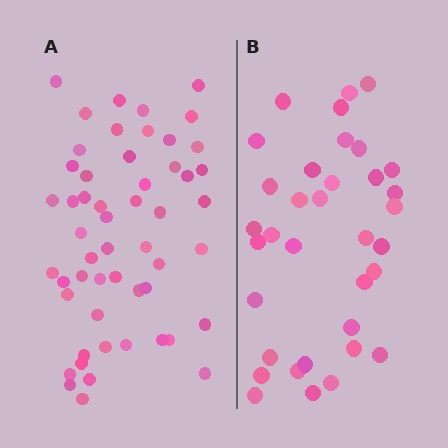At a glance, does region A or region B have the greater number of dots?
Region A (the left region) has more dots.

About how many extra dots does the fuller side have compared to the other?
Region A has approximately 20 more dots than region B.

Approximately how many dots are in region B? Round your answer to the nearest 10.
About 40 dots. (The exact count is 35, which rounds to 40.)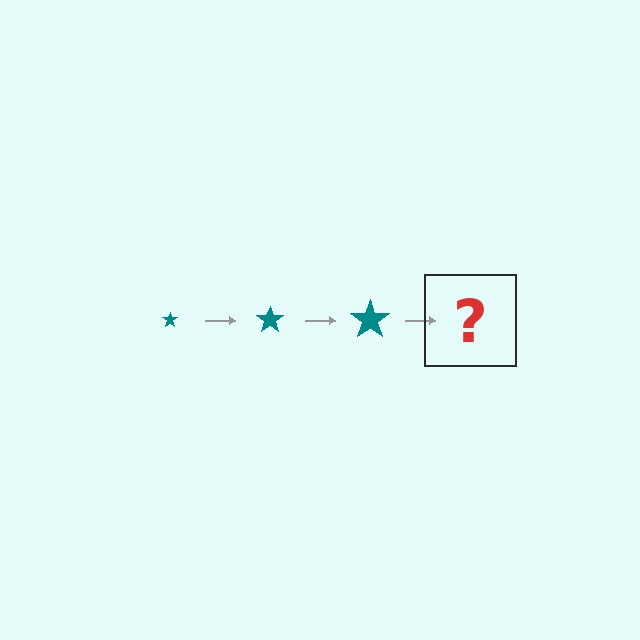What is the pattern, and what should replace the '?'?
The pattern is that the star gets progressively larger each step. The '?' should be a teal star, larger than the previous one.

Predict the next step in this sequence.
The next step is a teal star, larger than the previous one.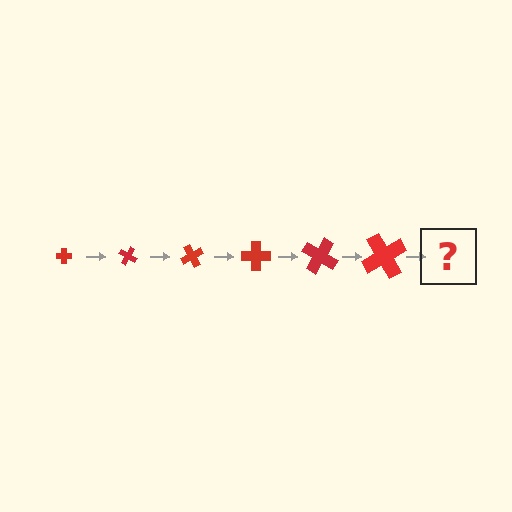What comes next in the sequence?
The next element should be a cross, larger than the previous one and rotated 180 degrees from the start.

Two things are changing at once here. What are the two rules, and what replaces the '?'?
The two rules are that the cross grows larger each step and it rotates 30 degrees each step. The '?' should be a cross, larger than the previous one and rotated 180 degrees from the start.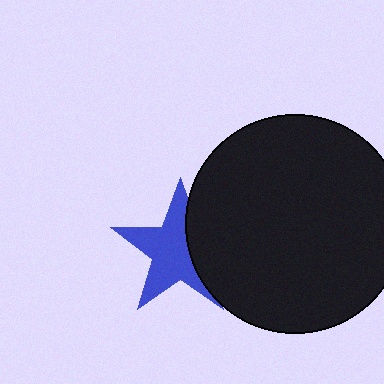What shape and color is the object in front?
The object in front is a black circle.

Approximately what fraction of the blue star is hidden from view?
Roughly 33% of the blue star is hidden behind the black circle.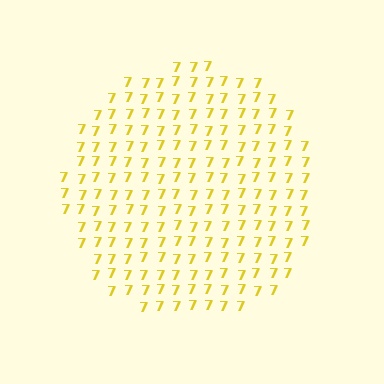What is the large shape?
The large shape is a circle.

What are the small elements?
The small elements are digit 7's.